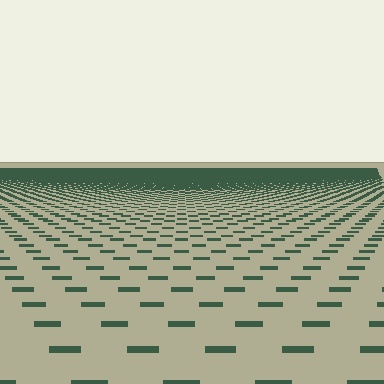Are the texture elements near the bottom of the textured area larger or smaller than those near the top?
Larger. Near the bottom, elements are closer to the viewer and appear at a bigger on-screen size.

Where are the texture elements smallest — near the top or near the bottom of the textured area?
Near the top.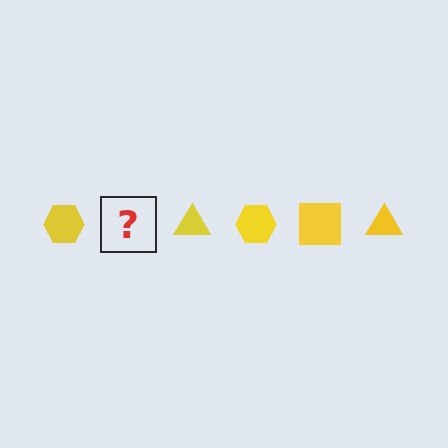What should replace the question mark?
The question mark should be replaced with a yellow square.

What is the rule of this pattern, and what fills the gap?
The rule is that the pattern cycles through hexagon, square, triangle shapes in yellow. The gap should be filled with a yellow square.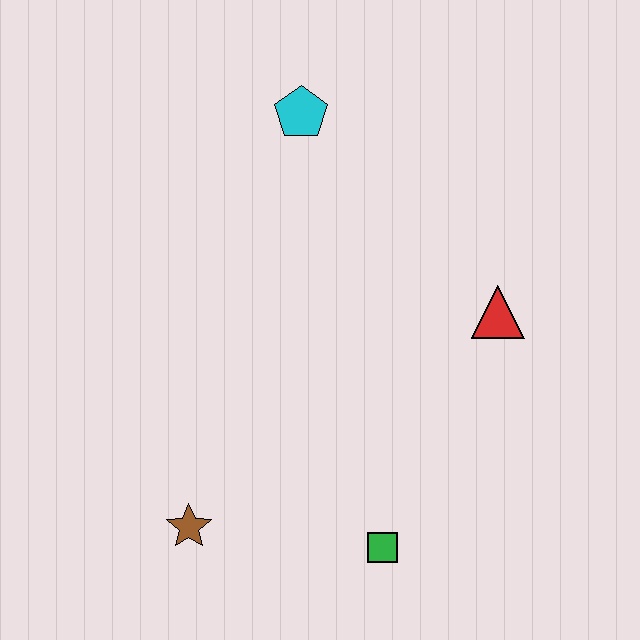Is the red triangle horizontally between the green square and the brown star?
No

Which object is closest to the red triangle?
The green square is closest to the red triangle.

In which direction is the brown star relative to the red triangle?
The brown star is to the left of the red triangle.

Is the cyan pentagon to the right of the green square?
No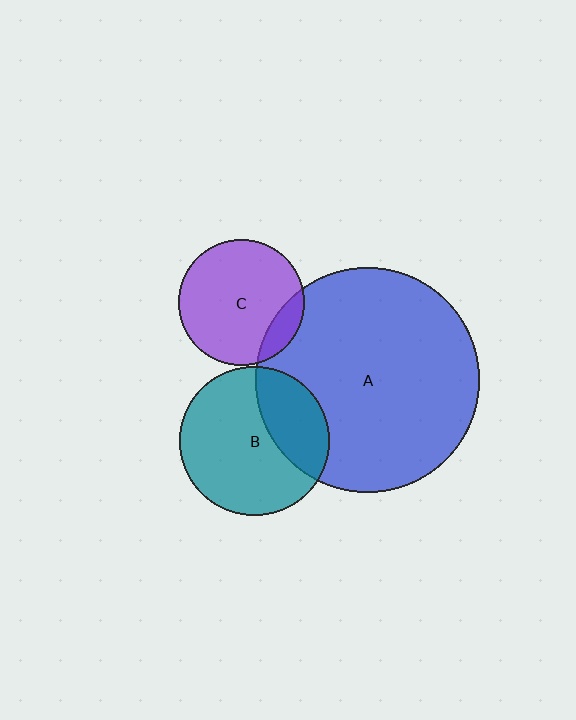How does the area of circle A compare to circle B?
Approximately 2.3 times.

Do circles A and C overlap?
Yes.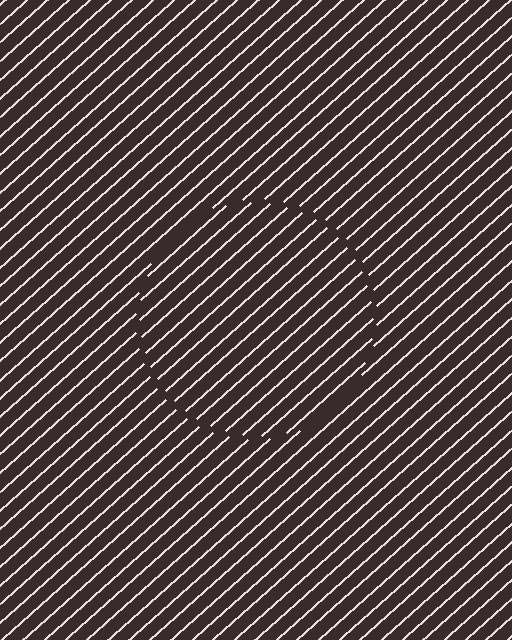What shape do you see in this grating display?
An illusory circle. The interior of the shape contains the same grating, shifted by half a period — the contour is defined by the phase discontinuity where line-ends from the inner and outer gratings abut.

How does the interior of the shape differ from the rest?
The interior of the shape contains the same grating, shifted by half a period — the contour is defined by the phase discontinuity where line-ends from the inner and outer gratings abut.